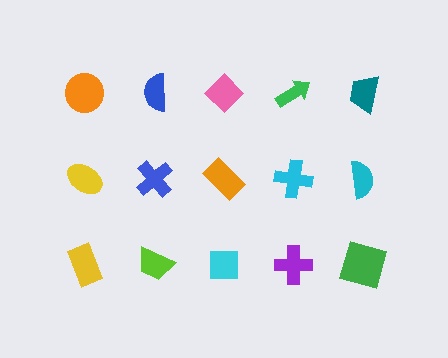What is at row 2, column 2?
A blue cross.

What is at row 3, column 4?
A purple cross.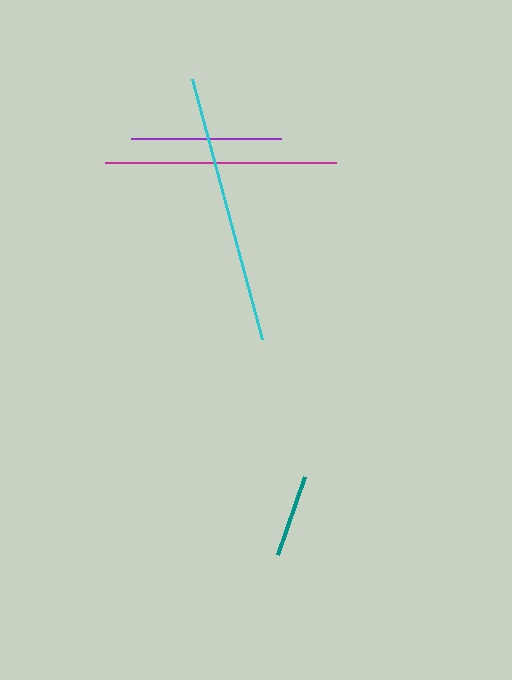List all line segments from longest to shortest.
From longest to shortest: cyan, magenta, purple, teal.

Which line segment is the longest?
The cyan line is the longest at approximately 269 pixels.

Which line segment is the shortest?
The teal line is the shortest at approximately 83 pixels.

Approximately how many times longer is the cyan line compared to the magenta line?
The cyan line is approximately 1.2 times the length of the magenta line.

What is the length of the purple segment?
The purple segment is approximately 149 pixels long.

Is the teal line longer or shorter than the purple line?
The purple line is longer than the teal line.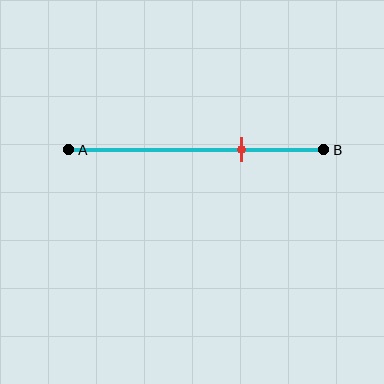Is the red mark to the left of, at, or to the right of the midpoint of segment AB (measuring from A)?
The red mark is to the right of the midpoint of segment AB.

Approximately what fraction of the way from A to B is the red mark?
The red mark is approximately 70% of the way from A to B.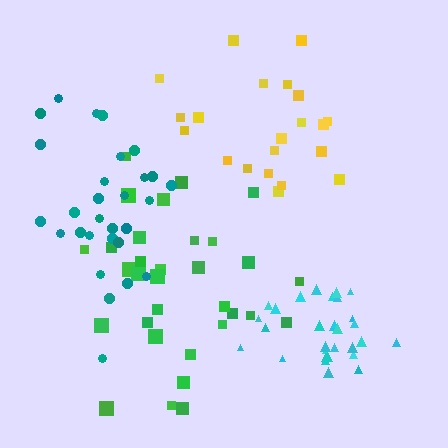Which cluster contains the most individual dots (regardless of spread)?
Green (32).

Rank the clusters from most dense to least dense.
cyan, teal, green, yellow.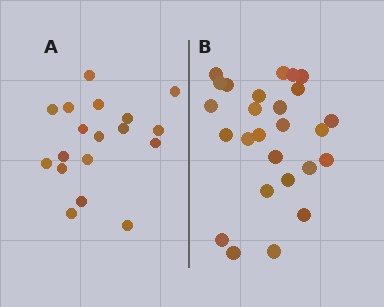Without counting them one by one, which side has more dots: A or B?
Region B (the right region) has more dots.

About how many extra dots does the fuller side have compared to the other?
Region B has roughly 8 or so more dots than region A.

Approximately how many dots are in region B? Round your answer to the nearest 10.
About 30 dots. (The exact count is 26, which rounds to 30.)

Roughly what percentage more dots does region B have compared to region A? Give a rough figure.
About 45% more.